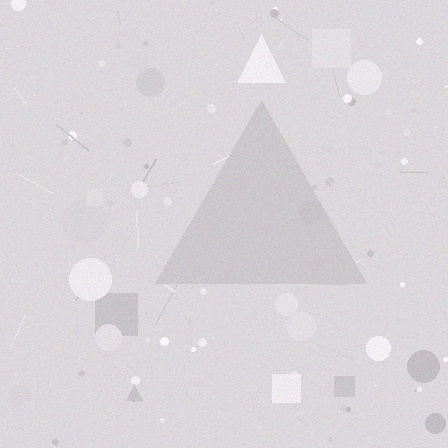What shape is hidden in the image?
A triangle is hidden in the image.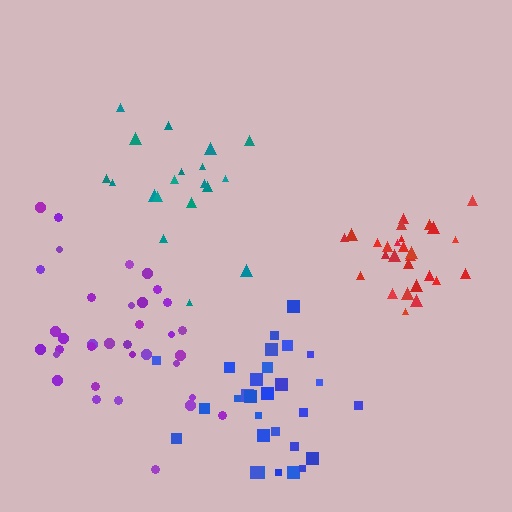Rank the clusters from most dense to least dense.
red, blue, purple, teal.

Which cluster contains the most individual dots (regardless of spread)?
Purple (35).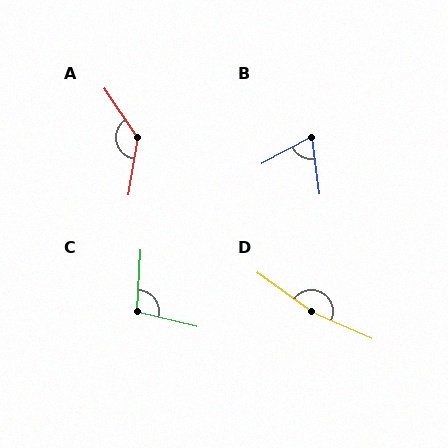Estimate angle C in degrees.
Approximately 101 degrees.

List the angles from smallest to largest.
B (69°), C (101°), A (137°), D (168°).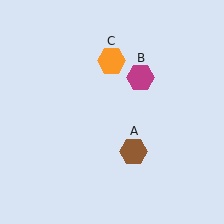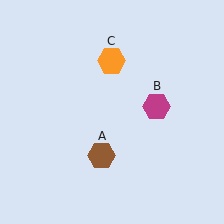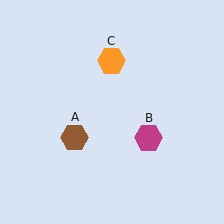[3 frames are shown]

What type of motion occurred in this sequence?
The brown hexagon (object A), magenta hexagon (object B) rotated clockwise around the center of the scene.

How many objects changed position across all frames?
2 objects changed position: brown hexagon (object A), magenta hexagon (object B).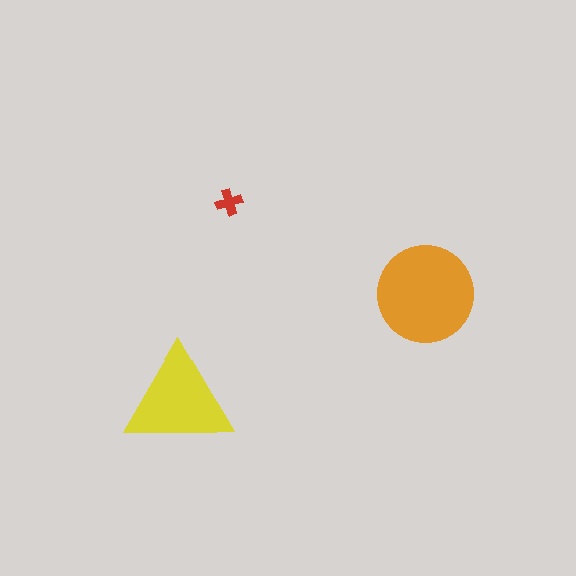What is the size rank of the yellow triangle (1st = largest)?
2nd.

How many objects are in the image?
There are 3 objects in the image.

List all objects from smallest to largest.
The red cross, the yellow triangle, the orange circle.